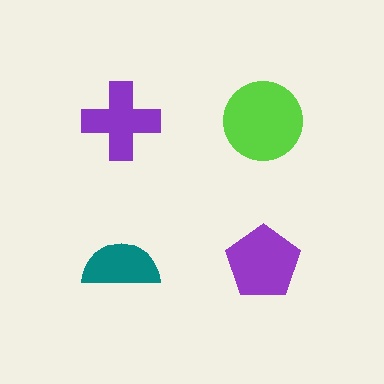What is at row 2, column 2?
A purple pentagon.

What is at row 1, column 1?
A purple cross.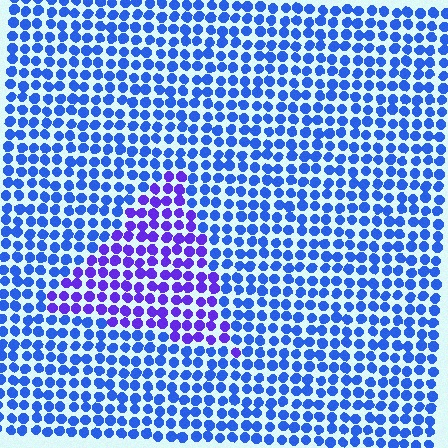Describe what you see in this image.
The image is filled with small blue elements in a uniform arrangement. A triangle-shaped region is visible where the elements are tinted to a slightly different hue, forming a subtle color boundary.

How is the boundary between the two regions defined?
The boundary is defined purely by a slight shift in hue (about 37 degrees). Spacing, size, and orientation are identical on both sides.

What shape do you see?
I see a triangle.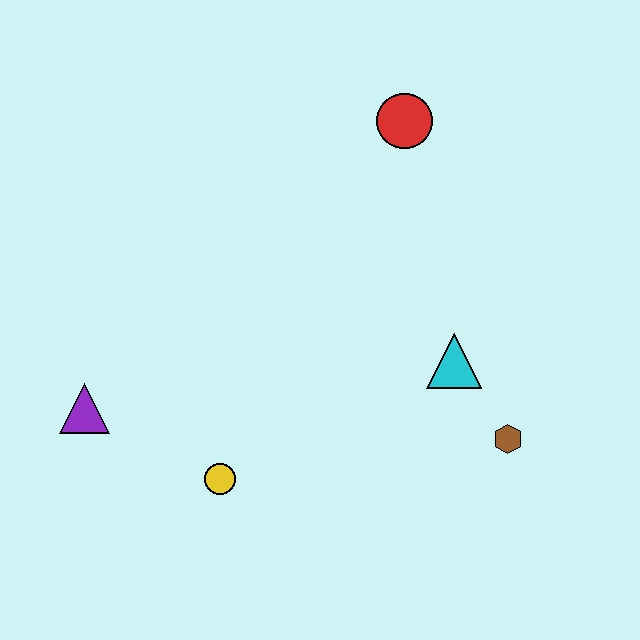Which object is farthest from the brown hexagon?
The purple triangle is farthest from the brown hexagon.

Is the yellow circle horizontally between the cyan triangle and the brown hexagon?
No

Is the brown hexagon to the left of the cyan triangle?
No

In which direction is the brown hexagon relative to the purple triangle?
The brown hexagon is to the right of the purple triangle.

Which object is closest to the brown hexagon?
The cyan triangle is closest to the brown hexagon.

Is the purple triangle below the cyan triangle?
Yes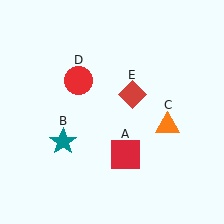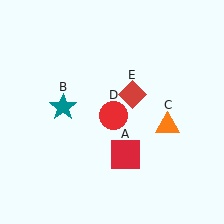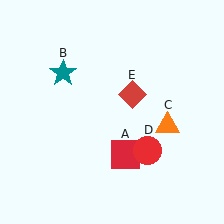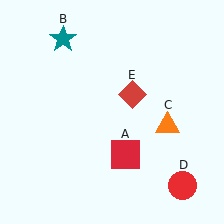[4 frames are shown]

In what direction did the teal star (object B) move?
The teal star (object B) moved up.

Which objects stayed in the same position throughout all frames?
Red square (object A) and orange triangle (object C) and red diamond (object E) remained stationary.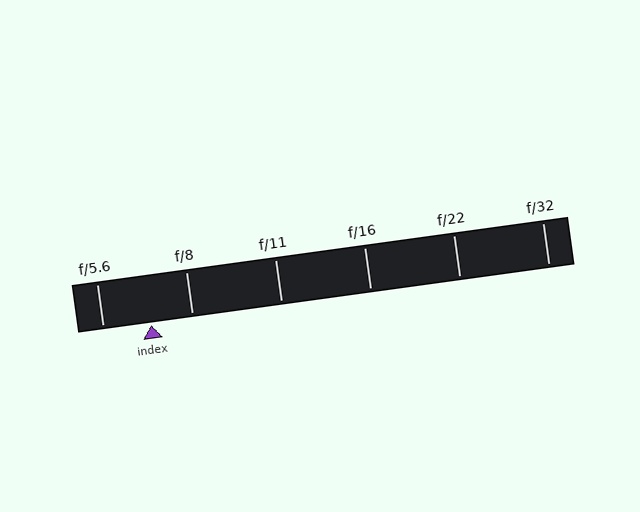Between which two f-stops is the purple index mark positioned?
The index mark is between f/5.6 and f/8.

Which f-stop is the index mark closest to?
The index mark is closest to f/8.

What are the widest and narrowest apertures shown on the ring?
The widest aperture shown is f/5.6 and the narrowest is f/32.